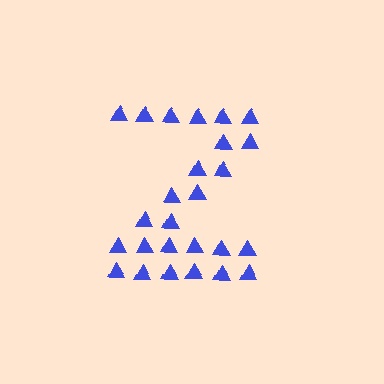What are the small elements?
The small elements are triangles.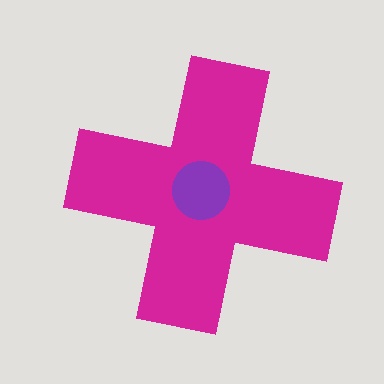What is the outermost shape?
The magenta cross.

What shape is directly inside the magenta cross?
The purple circle.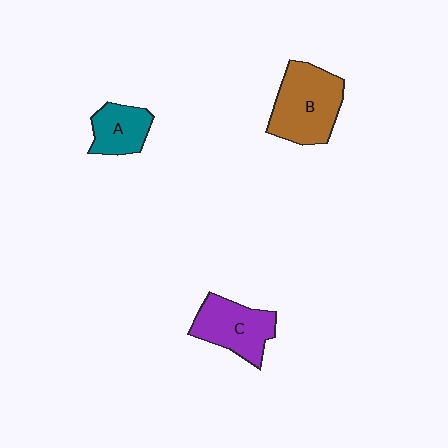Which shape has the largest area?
Shape B (brown).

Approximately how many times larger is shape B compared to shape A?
Approximately 1.8 times.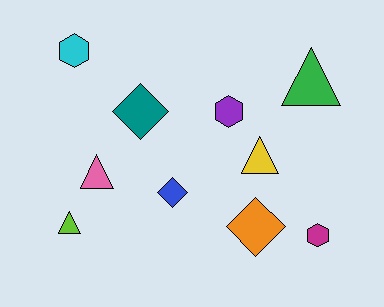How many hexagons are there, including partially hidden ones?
There are 3 hexagons.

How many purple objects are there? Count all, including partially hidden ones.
There is 1 purple object.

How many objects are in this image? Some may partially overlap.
There are 10 objects.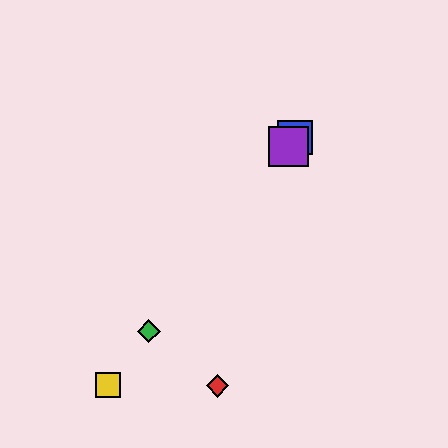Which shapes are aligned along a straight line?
The blue square, the green diamond, the yellow square, the purple square are aligned along a straight line.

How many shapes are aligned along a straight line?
4 shapes (the blue square, the green diamond, the yellow square, the purple square) are aligned along a straight line.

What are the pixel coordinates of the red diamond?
The red diamond is at (218, 386).